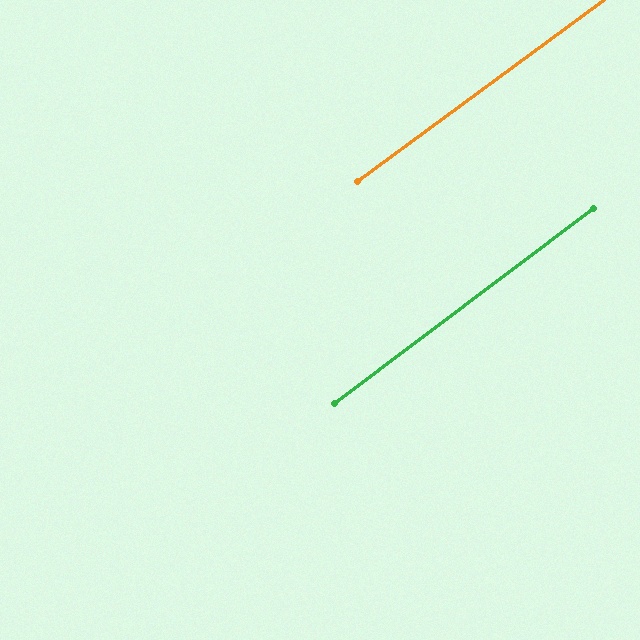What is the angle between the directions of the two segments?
Approximately 0 degrees.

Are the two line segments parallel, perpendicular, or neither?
Parallel — their directions differ by only 0.5°.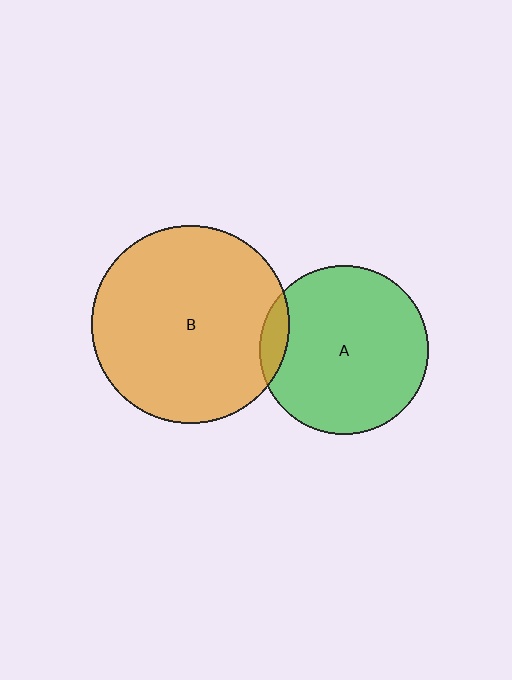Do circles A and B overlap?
Yes.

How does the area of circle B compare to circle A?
Approximately 1.4 times.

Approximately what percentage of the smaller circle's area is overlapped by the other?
Approximately 10%.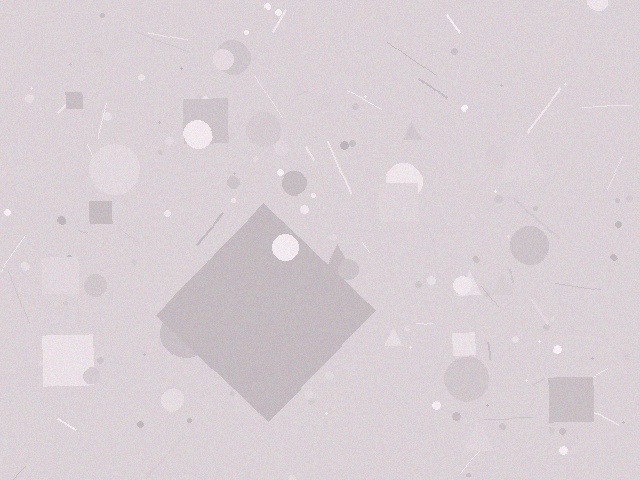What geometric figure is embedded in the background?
A diamond is embedded in the background.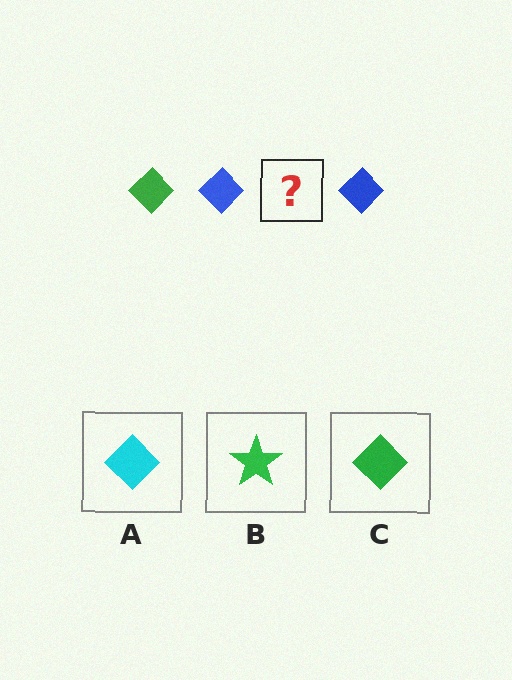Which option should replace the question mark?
Option C.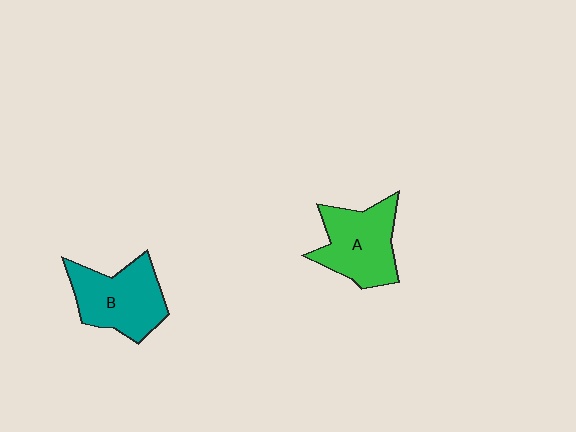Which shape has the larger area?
Shape B (teal).